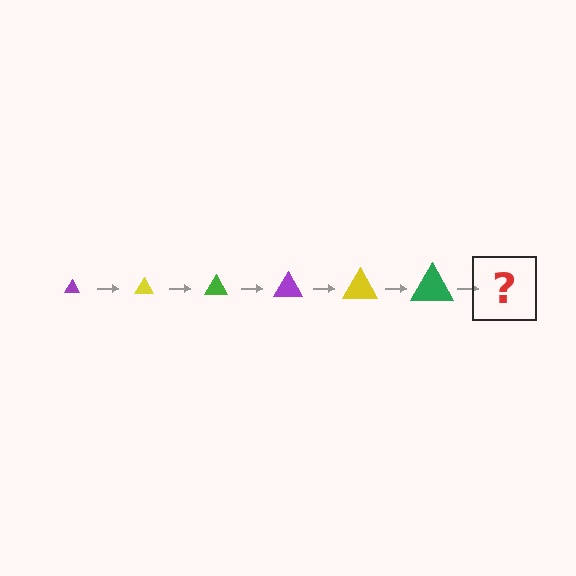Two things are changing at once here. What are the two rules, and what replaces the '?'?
The two rules are that the triangle grows larger each step and the color cycles through purple, yellow, and green. The '?' should be a purple triangle, larger than the previous one.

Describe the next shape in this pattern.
It should be a purple triangle, larger than the previous one.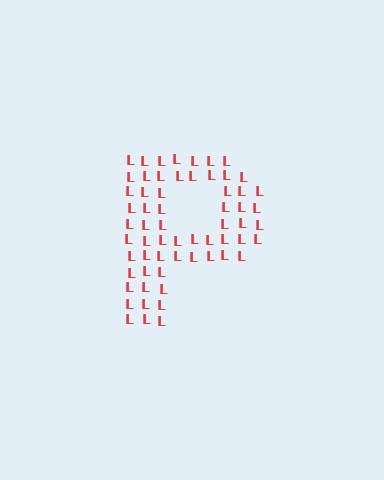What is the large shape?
The large shape is the letter P.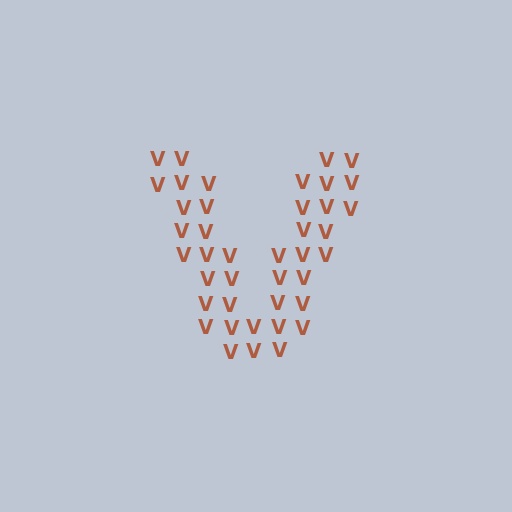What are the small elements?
The small elements are letter V's.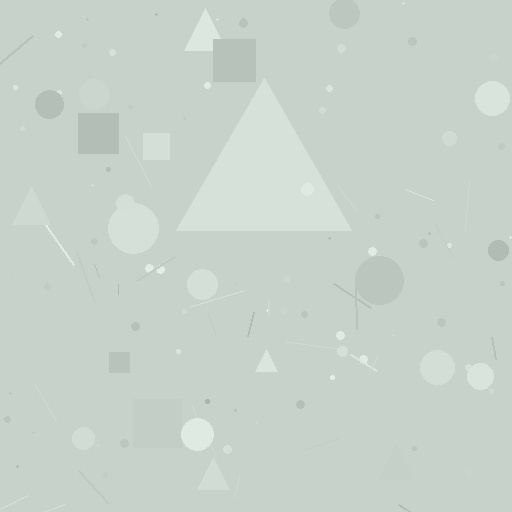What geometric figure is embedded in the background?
A triangle is embedded in the background.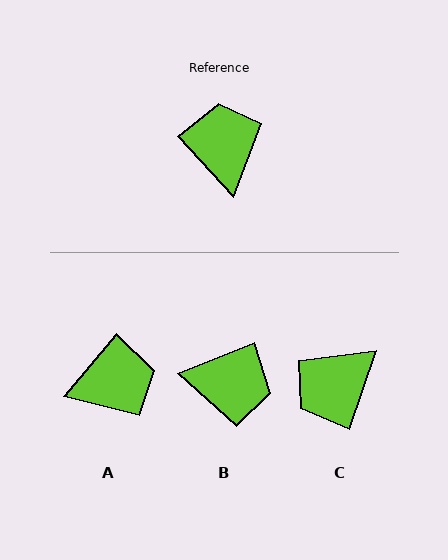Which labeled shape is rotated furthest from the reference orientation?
C, about 118 degrees away.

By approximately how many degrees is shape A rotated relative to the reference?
Approximately 83 degrees clockwise.